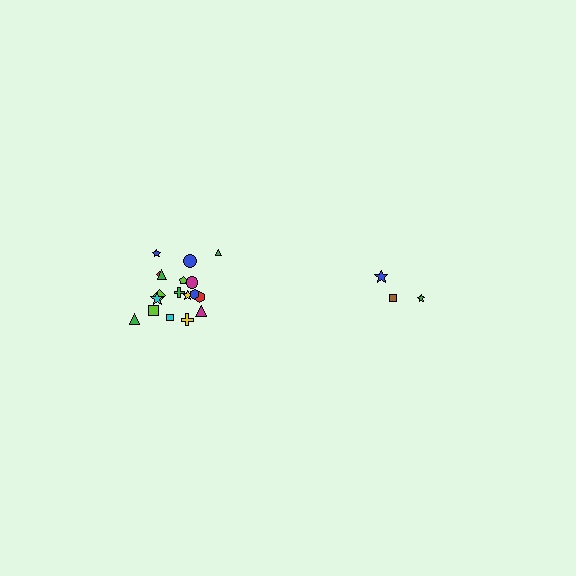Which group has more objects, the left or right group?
The left group.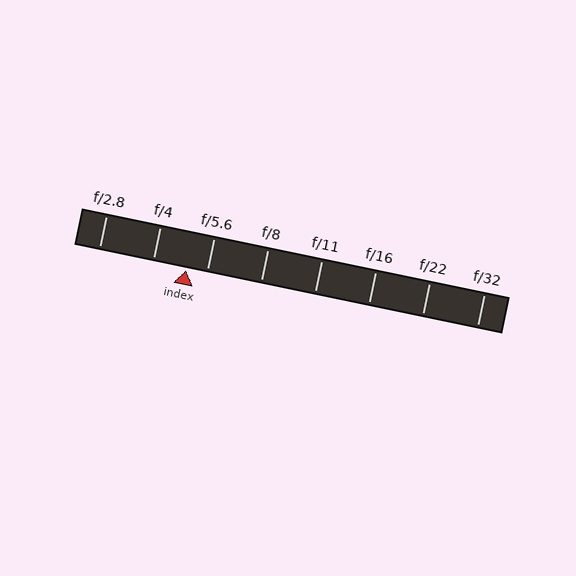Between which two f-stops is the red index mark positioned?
The index mark is between f/4 and f/5.6.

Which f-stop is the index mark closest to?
The index mark is closest to f/5.6.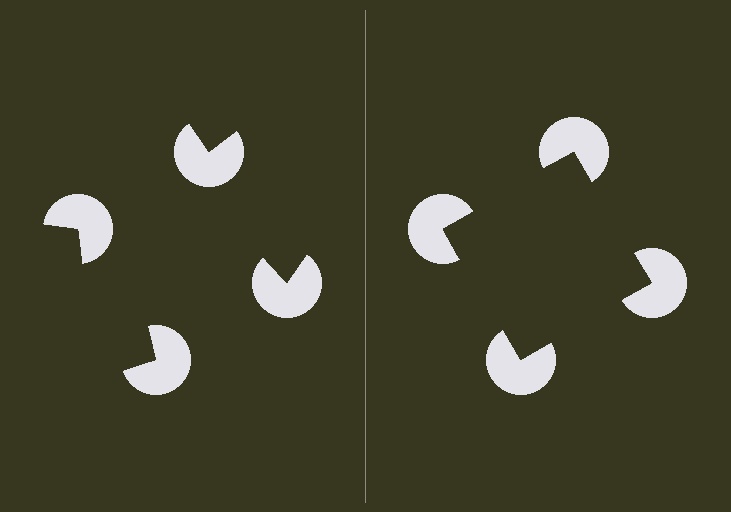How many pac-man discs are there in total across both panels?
8 — 4 on each side.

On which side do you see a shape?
An illusory square appears on the right side. On the left side the wedge cuts are rotated, so no coherent shape forms.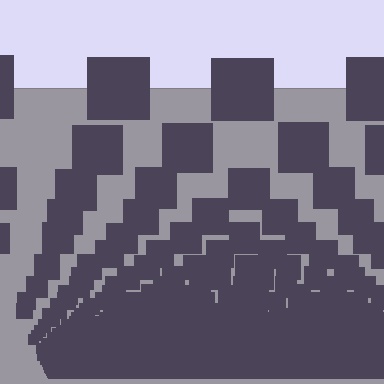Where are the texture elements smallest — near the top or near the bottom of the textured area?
Near the bottom.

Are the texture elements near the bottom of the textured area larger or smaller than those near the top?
Smaller. The gradient is inverted — elements near the bottom are smaller and denser.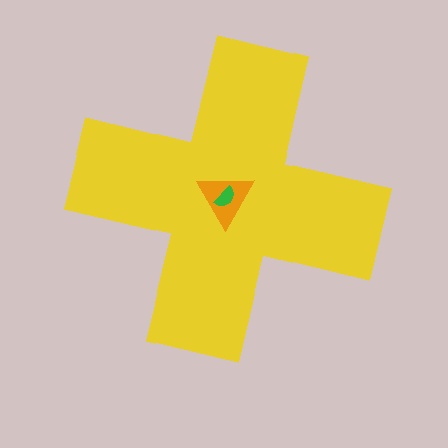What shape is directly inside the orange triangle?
The green semicircle.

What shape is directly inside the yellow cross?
The orange triangle.